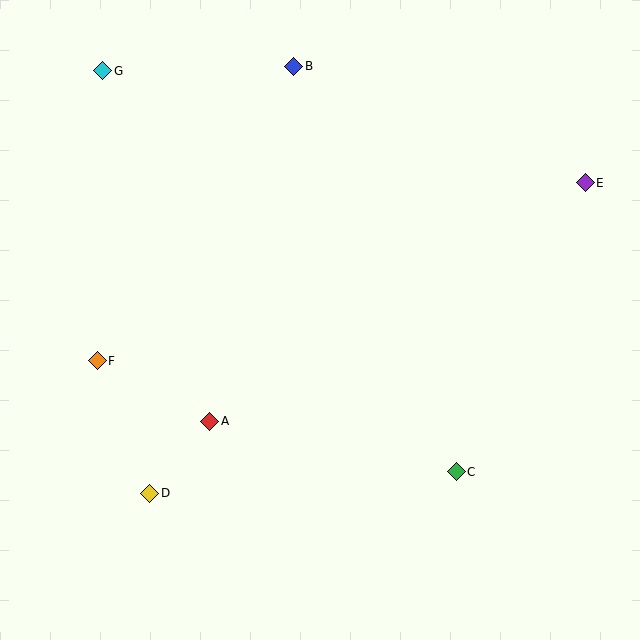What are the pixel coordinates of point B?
Point B is at (294, 66).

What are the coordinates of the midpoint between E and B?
The midpoint between E and B is at (440, 124).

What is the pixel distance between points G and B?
The distance between G and B is 191 pixels.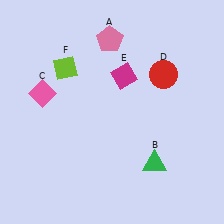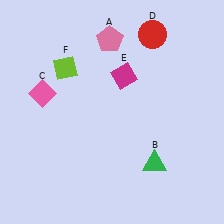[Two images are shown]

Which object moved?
The red circle (D) moved up.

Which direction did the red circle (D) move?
The red circle (D) moved up.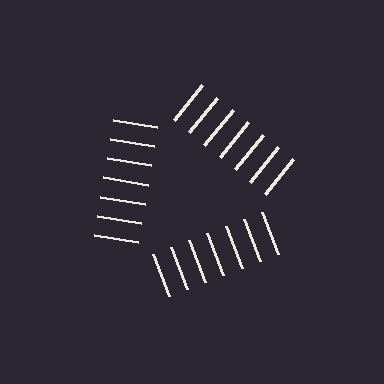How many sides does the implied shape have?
3 sides — the line-ends trace a triangle.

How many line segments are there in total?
21 — 7 along each of the 3 edges.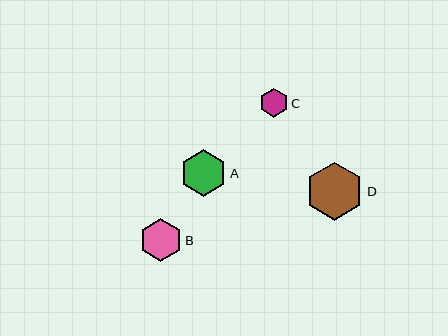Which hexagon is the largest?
Hexagon D is the largest with a size of approximately 58 pixels.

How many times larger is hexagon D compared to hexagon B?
Hexagon D is approximately 1.3 times the size of hexagon B.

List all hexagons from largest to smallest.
From largest to smallest: D, A, B, C.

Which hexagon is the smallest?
Hexagon C is the smallest with a size of approximately 29 pixels.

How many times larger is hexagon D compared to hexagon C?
Hexagon D is approximately 2.0 times the size of hexagon C.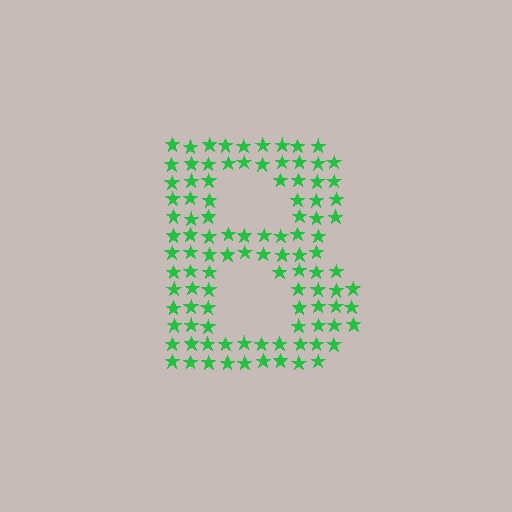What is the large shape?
The large shape is the letter B.